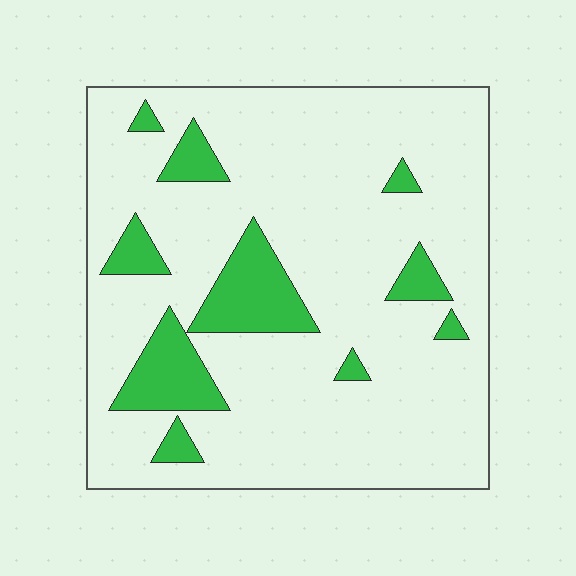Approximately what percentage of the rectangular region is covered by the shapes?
Approximately 15%.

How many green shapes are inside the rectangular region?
10.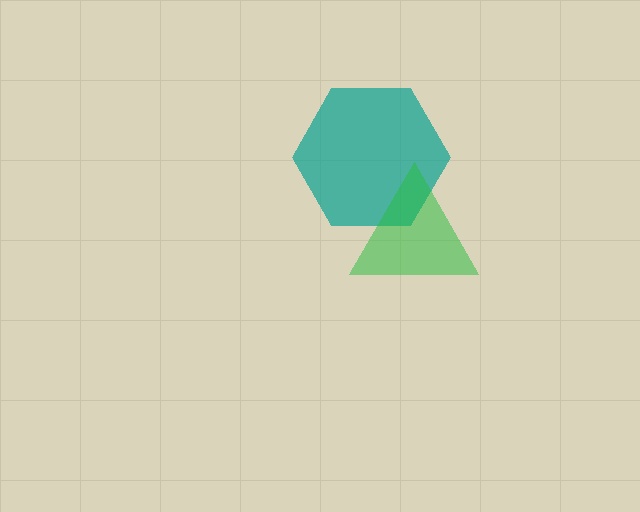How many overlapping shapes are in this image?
There are 2 overlapping shapes in the image.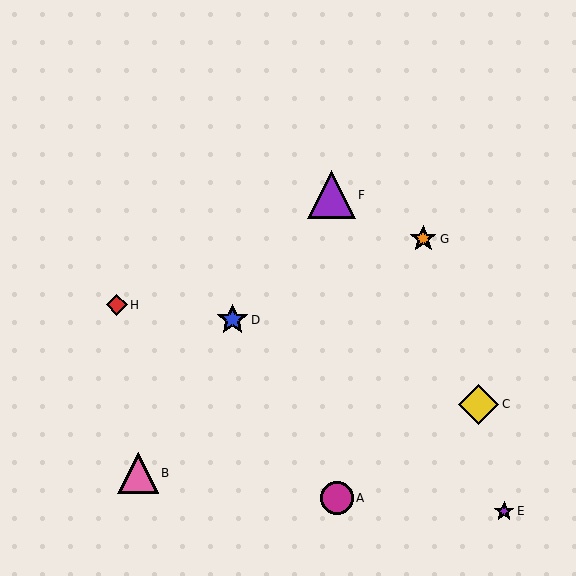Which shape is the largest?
The purple triangle (labeled F) is the largest.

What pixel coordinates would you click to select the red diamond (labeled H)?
Click at (117, 305) to select the red diamond H.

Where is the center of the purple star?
The center of the purple star is at (504, 511).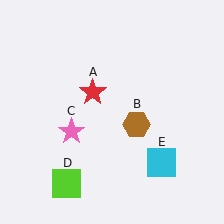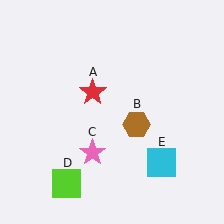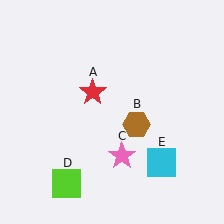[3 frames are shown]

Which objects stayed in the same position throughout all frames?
Red star (object A) and brown hexagon (object B) and lime square (object D) and cyan square (object E) remained stationary.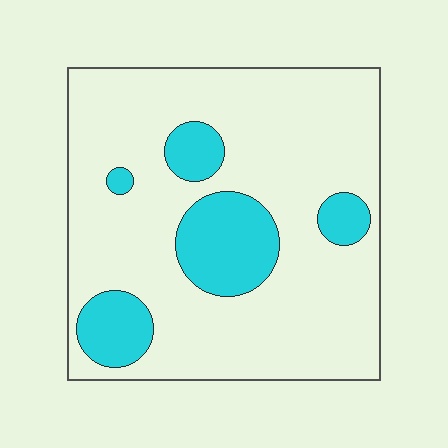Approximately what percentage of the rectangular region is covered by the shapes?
Approximately 20%.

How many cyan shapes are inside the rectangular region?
5.